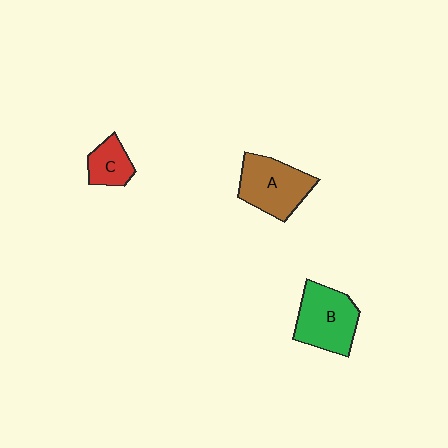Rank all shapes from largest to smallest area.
From largest to smallest: B (green), A (brown), C (red).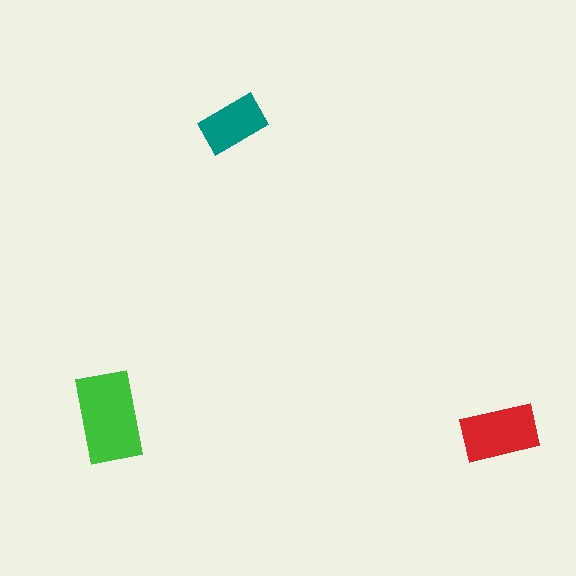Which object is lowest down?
The red rectangle is bottommost.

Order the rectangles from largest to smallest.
the green one, the red one, the teal one.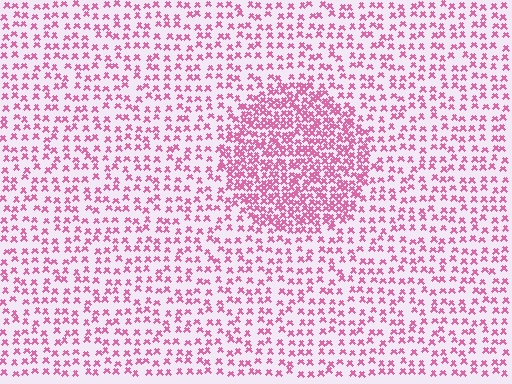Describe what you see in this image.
The image contains small pink elements arranged at two different densities. A circle-shaped region is visible where the elements are more densely packed than the surrounding area.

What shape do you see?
I see a circle.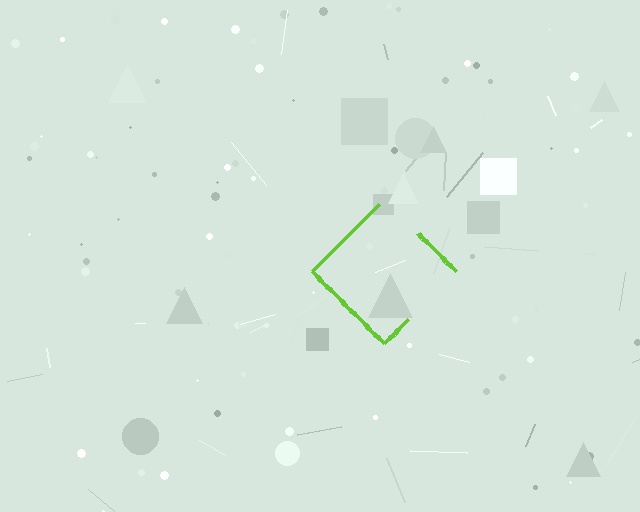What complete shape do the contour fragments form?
The contour fragments form a diamond.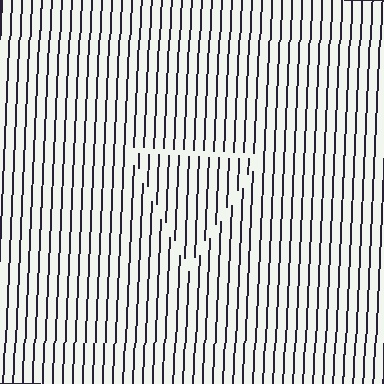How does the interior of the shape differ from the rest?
The interior of the shape contains the same grating, shifted by half a period — the contour is defined by the phase discontinuity where line-ends from the inner and outer gratings abut.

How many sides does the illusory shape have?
3 sides — the line-ends trace a triangle.